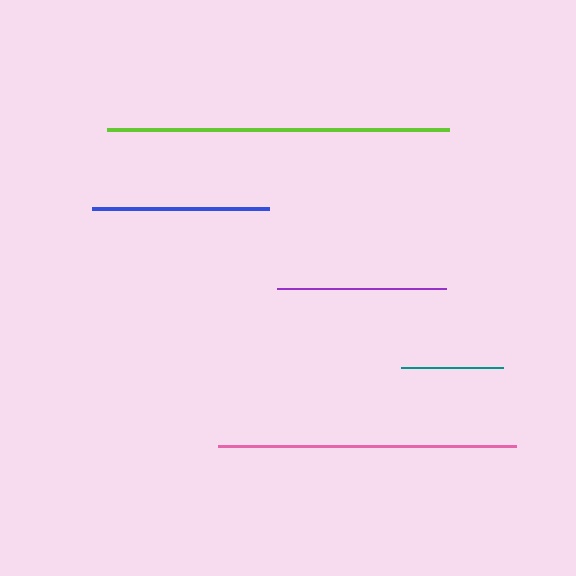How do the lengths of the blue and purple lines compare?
The blue and purple lines are approximately the same length.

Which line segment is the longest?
The lime line is the longest at approximately 342 pixels.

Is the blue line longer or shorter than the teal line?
The blue line is longer than the teal line.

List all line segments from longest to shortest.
From longest to shortest: lime, pink, blue, purple, teal.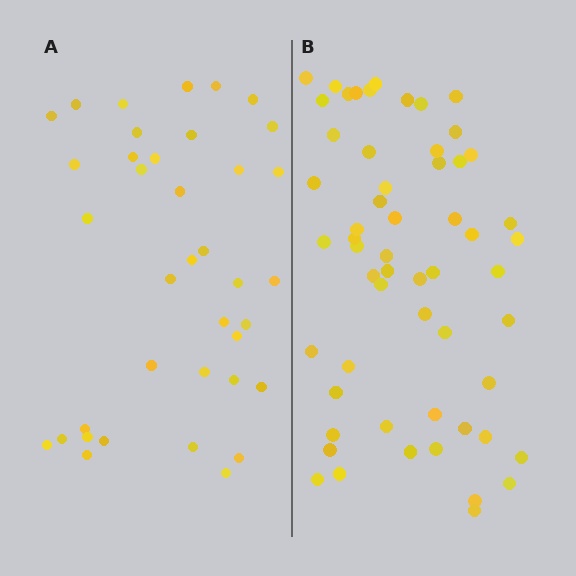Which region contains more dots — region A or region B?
Region B (the right region) has more dots.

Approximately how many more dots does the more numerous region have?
Region B has approximately 20 more dots than region A.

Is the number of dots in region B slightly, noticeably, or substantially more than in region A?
Region B has substantially more. The ratio is roughly 1.5 to 1.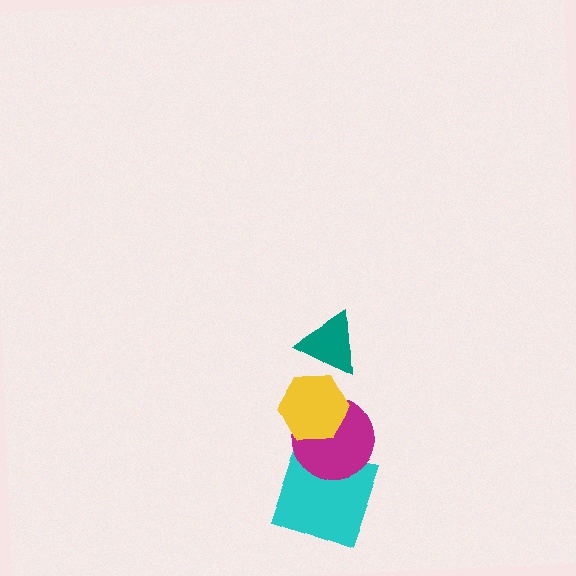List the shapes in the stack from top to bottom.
From top to bottom: the teal triangle, the yellow hexagon, the magenta circle, the cyan square.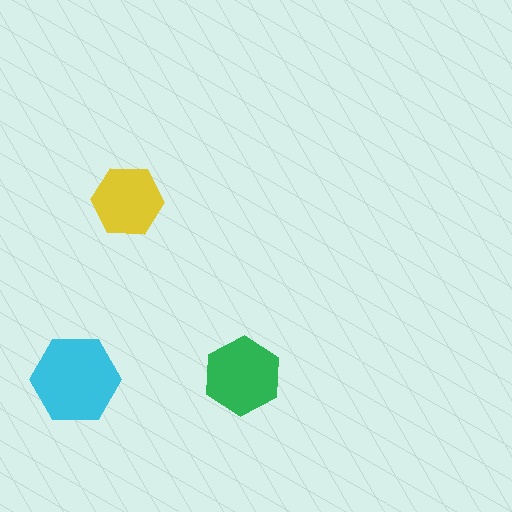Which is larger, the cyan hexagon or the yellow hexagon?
The cyan one.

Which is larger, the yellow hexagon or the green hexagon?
The green one.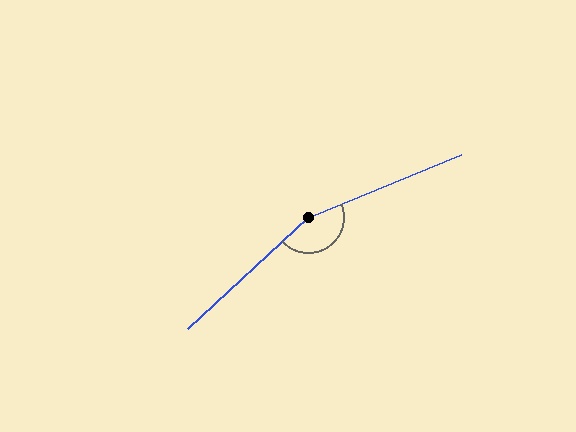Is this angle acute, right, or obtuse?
It is obtuse.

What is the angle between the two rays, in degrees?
Approximately 159 degrees.